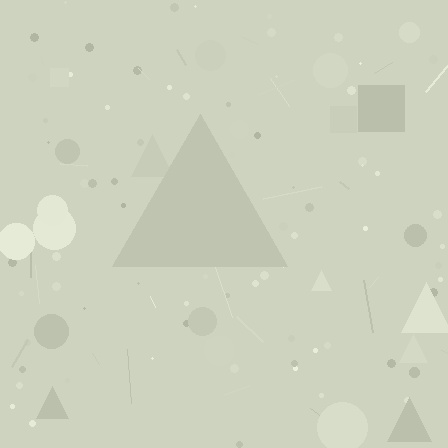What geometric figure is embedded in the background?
A triangle is embedded in the background.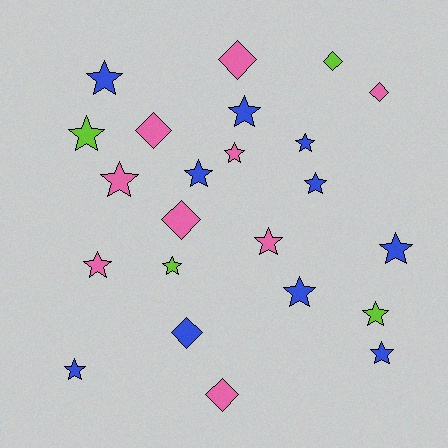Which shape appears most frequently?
Star, with 16 objects.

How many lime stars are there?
There are 3 lime stars.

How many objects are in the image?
There are 23 objects.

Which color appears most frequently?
Blue, with 10 objects.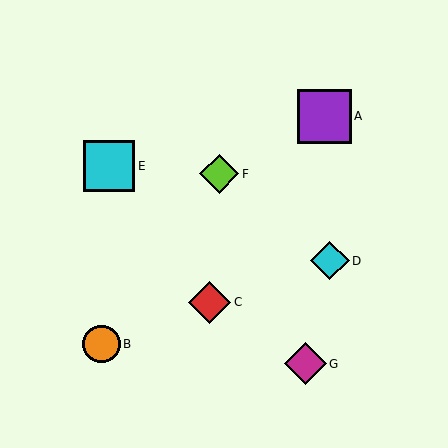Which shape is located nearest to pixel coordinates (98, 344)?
The orange circle (labeled B) at (102, 344) is nearest to that location.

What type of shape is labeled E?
Shape E is a cyan square.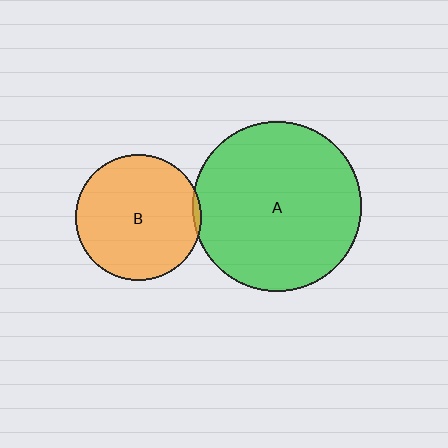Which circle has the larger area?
Circle A (green).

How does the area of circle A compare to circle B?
Approximately 1.8 times.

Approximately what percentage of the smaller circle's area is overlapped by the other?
Approximately 5%.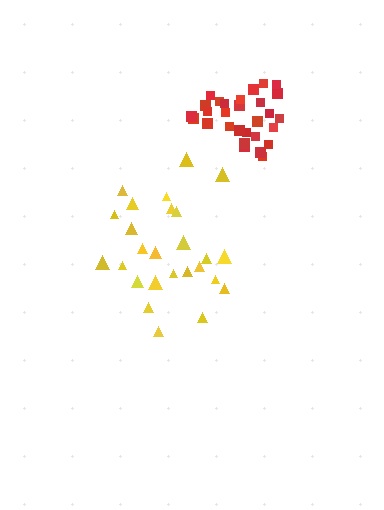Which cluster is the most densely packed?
Red.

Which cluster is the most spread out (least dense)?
Yellow.